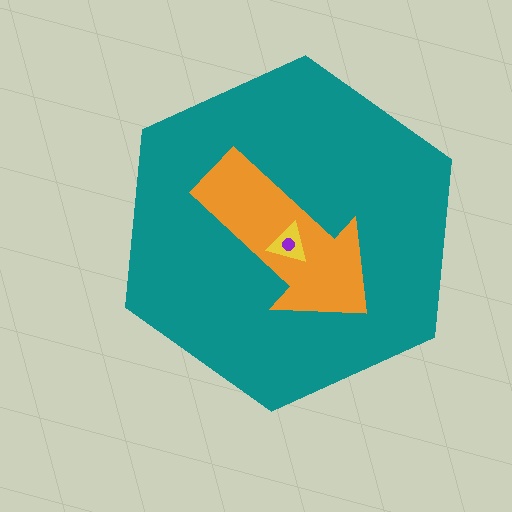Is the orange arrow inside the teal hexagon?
Yes.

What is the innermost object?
The purple circle.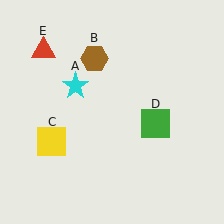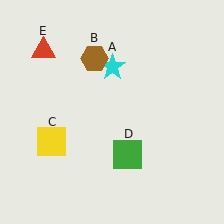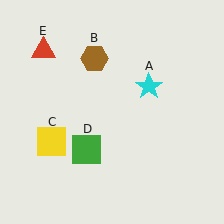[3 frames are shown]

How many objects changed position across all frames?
2 objects changed position: cyan star (object A), green square (object D).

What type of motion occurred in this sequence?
The cyan star (object A), green square (object D) rotated clockwise around the center of the scene.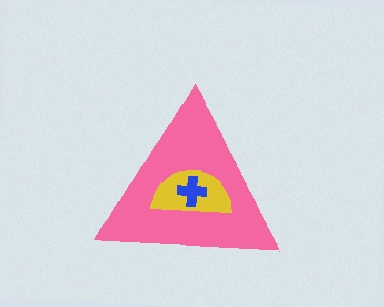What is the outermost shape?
The pink triangle.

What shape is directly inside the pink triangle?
The yellow semicircle.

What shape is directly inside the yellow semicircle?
The blue cross.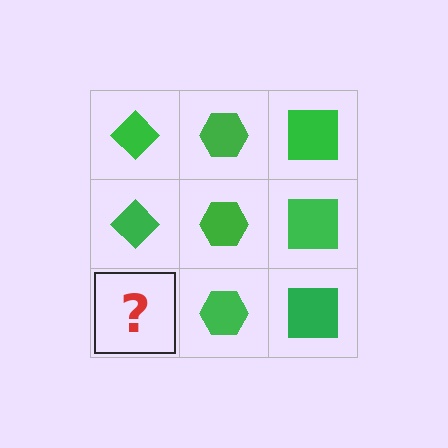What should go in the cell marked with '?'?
The missing cell should contain a green diamond.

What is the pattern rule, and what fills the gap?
The rule is that each column has a consistent shape. The gap should be filled with a green diamond.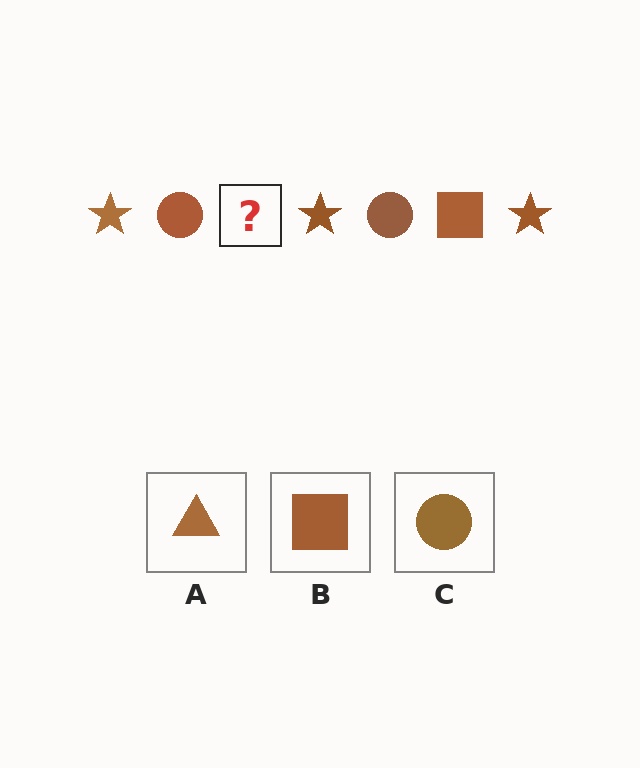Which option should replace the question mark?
Option B.